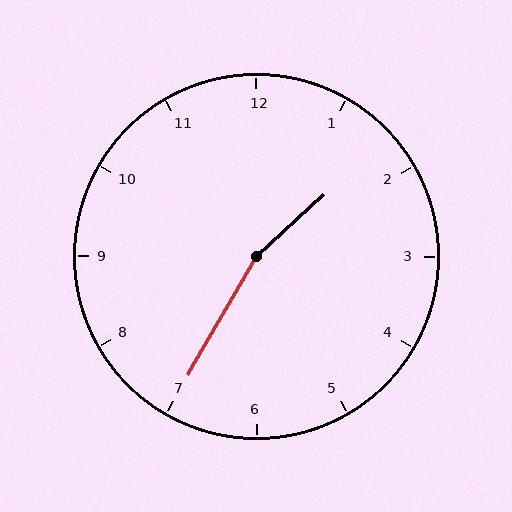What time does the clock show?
1:35.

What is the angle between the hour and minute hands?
Approximately 162 degrees.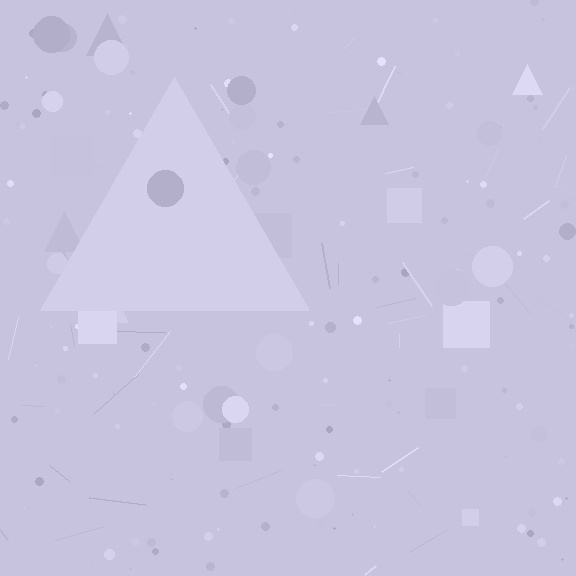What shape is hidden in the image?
A triangle is hidden in the image.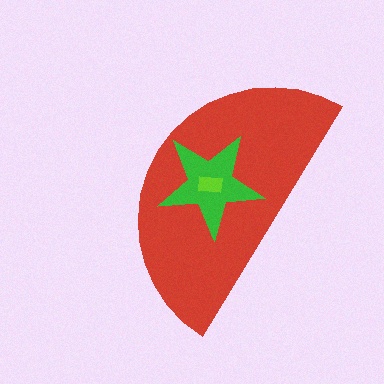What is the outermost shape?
The red semicircle.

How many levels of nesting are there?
3.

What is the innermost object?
The lime rectangle.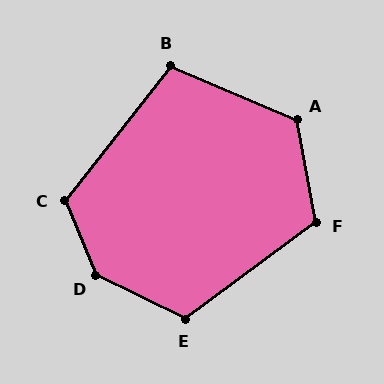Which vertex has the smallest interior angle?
B, at approximately 105 degrees.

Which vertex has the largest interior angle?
D, at approximately 138 degrees.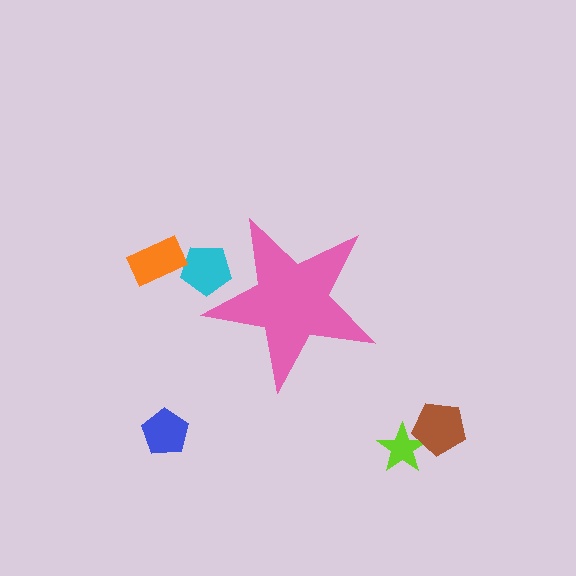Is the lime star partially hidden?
No, the lime star is fully visible.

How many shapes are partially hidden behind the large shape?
1 shape is partially hidden.